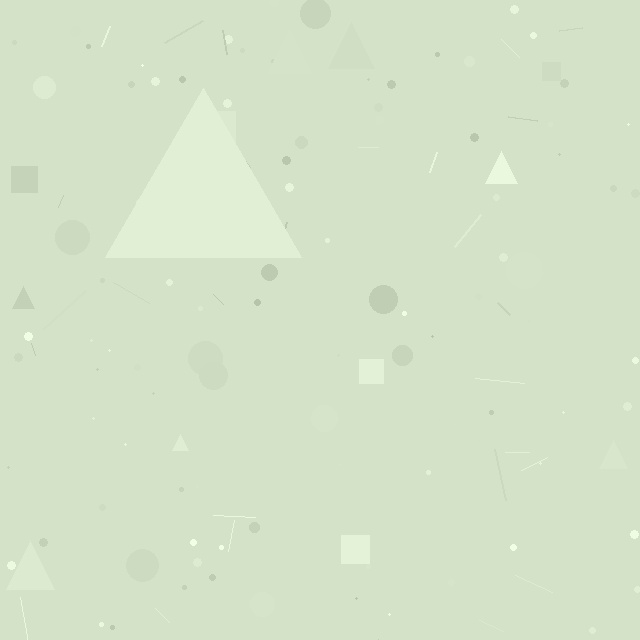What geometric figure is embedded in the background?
A triangle is embedded in the background.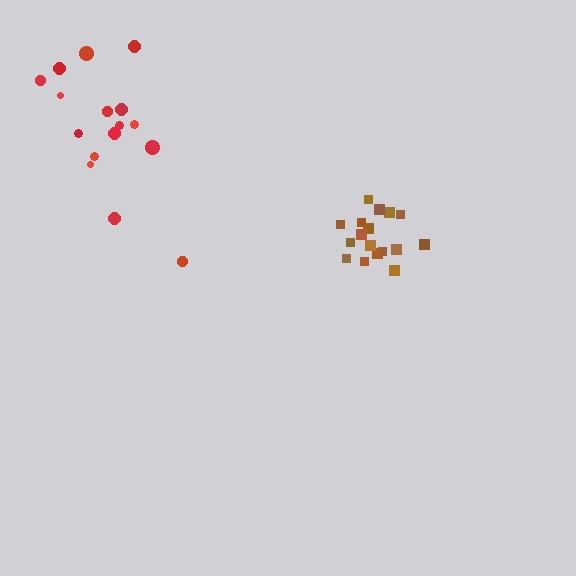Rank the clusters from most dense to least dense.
brown, red.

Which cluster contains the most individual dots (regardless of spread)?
Brown (17).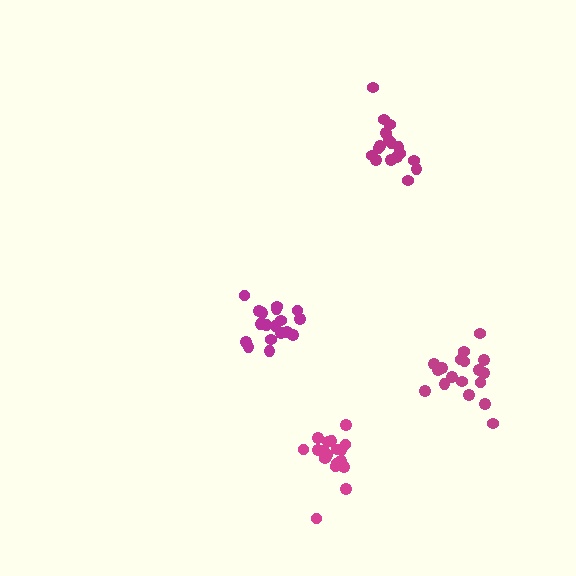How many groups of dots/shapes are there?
There are 4 groups.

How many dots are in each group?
Group 1: 17 dots, Group 2: 18 dots, Group 3: 18 dots, Group 4: 18 dots (71 total).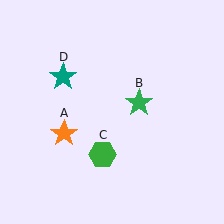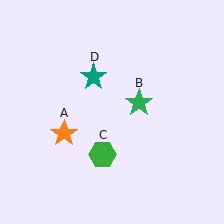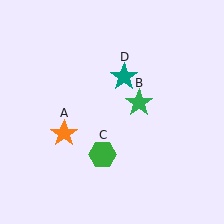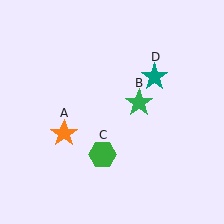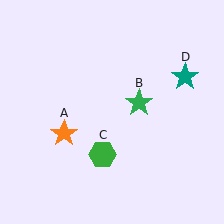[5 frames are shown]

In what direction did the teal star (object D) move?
The teal star (object D) moved right.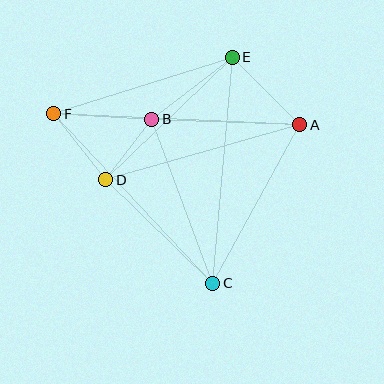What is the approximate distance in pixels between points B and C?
The distance between B and C is approximately 175 pixels.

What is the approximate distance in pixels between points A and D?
The distance between A and D is approximately 202 pixels.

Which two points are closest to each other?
Points B and D are closest to each other.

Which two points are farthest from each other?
Points A and F are farthest from each other.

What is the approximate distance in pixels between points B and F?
The distance between B and F is approximately 98 pixels.